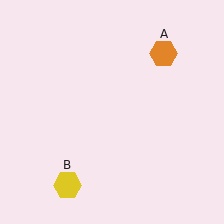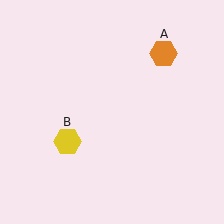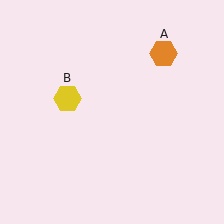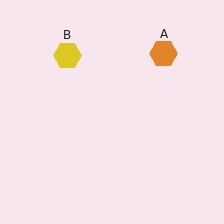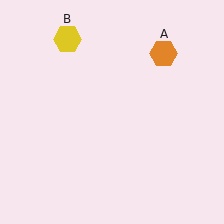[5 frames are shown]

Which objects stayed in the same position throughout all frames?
Orange hexagon (object A) remained stationary.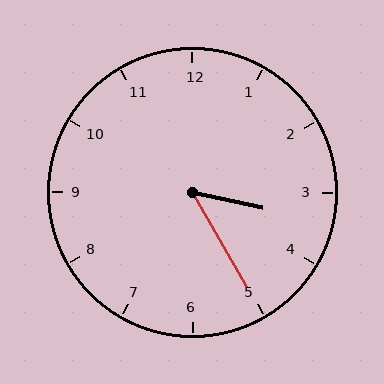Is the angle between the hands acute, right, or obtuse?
It is acute.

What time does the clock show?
3:25.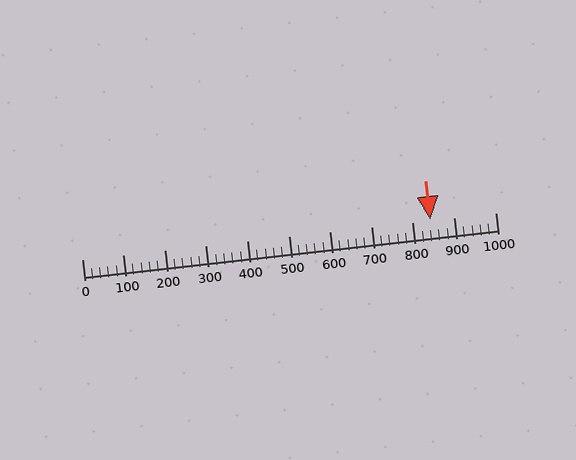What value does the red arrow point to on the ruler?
The red arrow points to approximately 843.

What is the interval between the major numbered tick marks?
The major tick marks are spaced 100 units apart.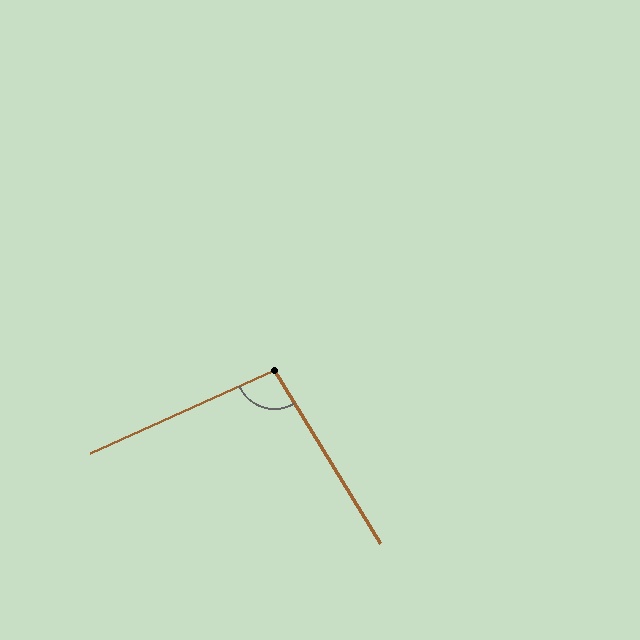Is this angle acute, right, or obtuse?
It is obtuse.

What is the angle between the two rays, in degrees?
Approximately 97 degrees.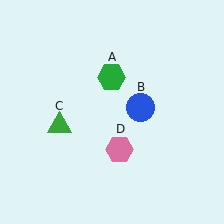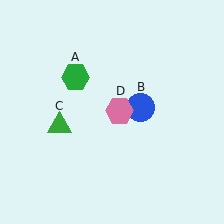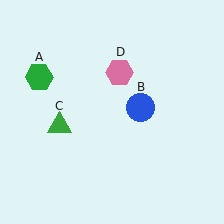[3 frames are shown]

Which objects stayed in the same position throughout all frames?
Blue circle (object B) and green triangle (object C) remained stationary.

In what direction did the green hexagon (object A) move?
The green hexagon (object A) moved left.